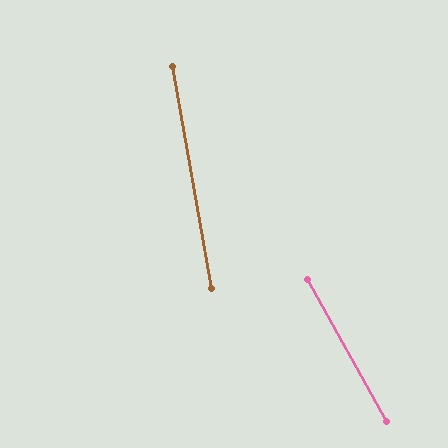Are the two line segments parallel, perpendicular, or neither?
Neither parallel nor perpendicular — they differ by about 19°.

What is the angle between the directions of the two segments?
Approximately 19 degrees.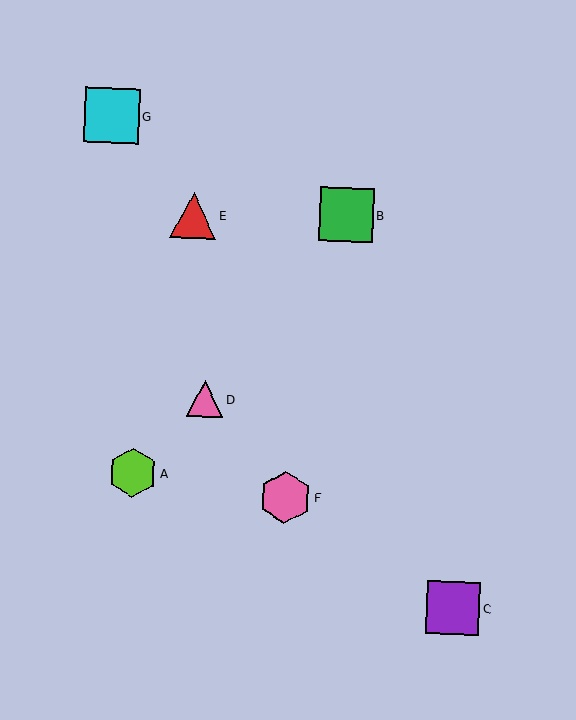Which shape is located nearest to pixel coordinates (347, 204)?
The green square (labeled B) at (347, 215) is nearest to that location.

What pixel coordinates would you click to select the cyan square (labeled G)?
Click at (112, 116) to select the cyan square G.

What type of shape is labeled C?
Shape C is a purple square.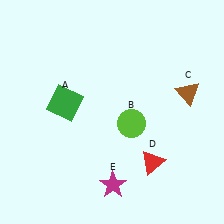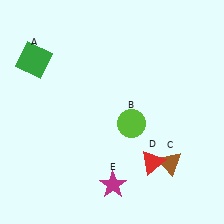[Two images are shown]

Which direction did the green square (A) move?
The green square (A) moved up.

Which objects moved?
The objects that moved are: the green square (A), the brown triangle (C).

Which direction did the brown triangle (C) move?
The brown triangle (C) moved down.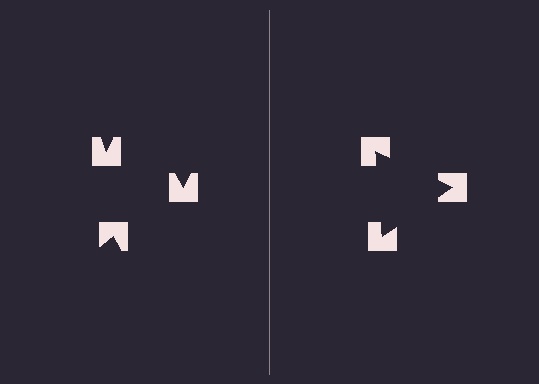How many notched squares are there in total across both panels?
6 — 3 on each side.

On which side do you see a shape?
An illusory triangle appears on the right side. On the left side the wedge cuts are rotated, so no coherent shape forms.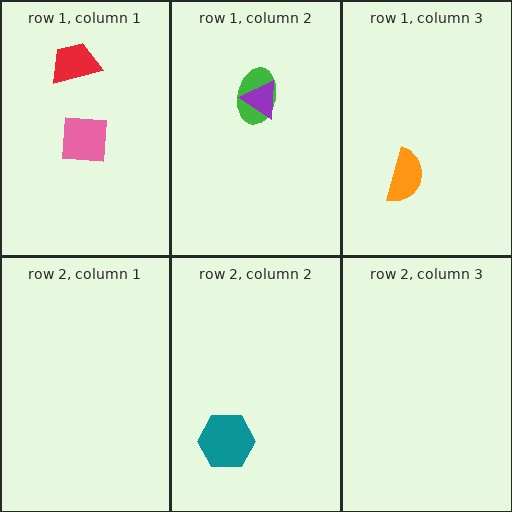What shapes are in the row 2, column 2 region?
The teal hexagon.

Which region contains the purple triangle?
The row 1, column 2 region.